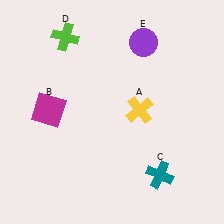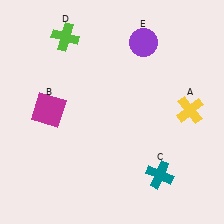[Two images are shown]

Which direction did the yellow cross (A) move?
The yellow cross (A) moved right.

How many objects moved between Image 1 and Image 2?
1 object moved between the two images.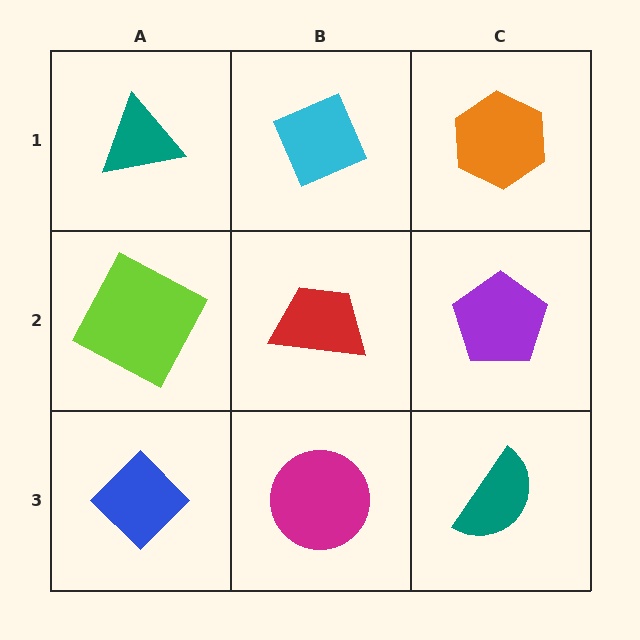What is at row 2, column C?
A purple pentagon.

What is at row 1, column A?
A teal triangle.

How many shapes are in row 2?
3 shapes.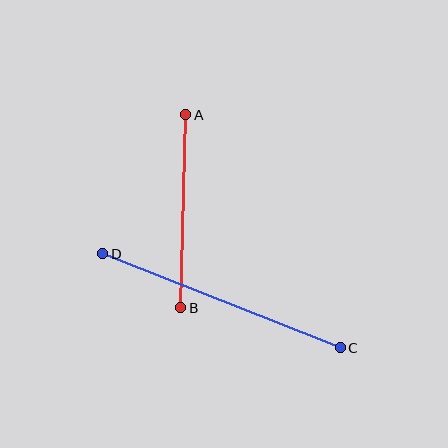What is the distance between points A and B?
The distance is approximately 193 pixels.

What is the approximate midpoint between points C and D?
The midpoint is at approximately (222, 301) pixels.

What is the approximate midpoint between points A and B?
The midpoint is at approximately (183, 211) pixels.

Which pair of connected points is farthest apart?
Points C and D are farthest apart.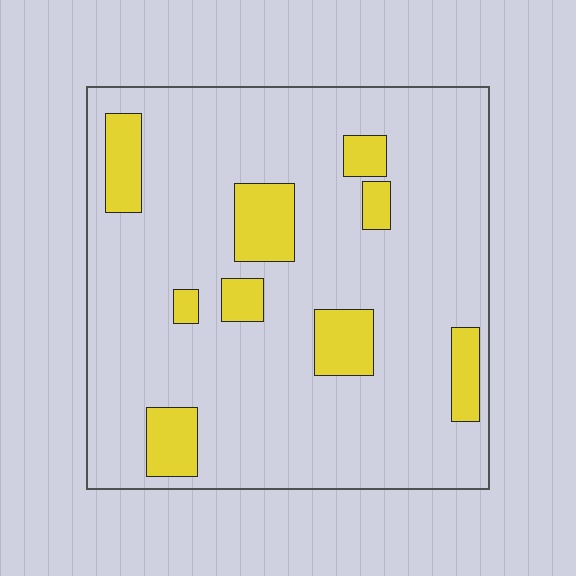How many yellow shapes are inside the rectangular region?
9.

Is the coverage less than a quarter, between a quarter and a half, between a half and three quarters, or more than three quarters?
Less than a quarter.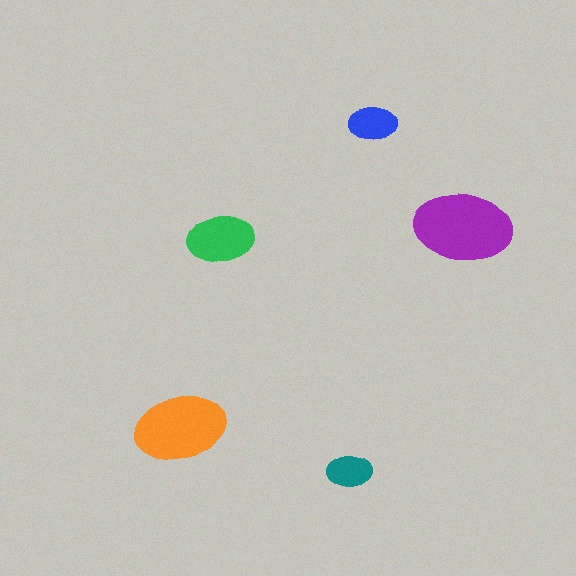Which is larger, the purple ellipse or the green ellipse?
The purple one.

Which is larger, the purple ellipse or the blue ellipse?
The purple one.